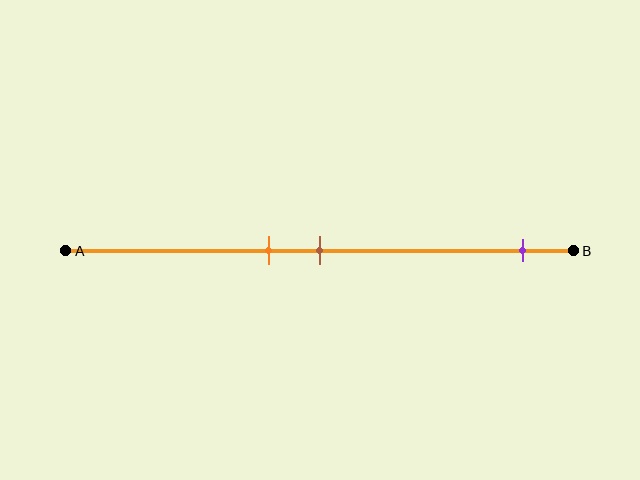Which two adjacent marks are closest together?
The orange and brown marks are the closest adjacent pair.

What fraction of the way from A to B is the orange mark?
The orange mark is approximately 40% (0.4) of the way from A to B.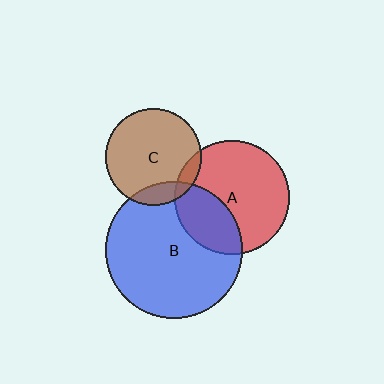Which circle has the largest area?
Circle B (blue).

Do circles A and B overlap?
Yes.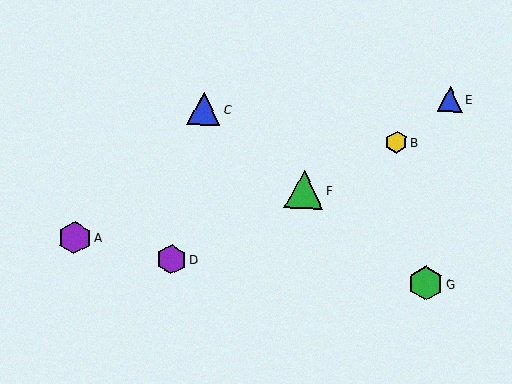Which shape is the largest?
The green triangle (labeled F) is the largest.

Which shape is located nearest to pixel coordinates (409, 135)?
The yellow hexagon (labeled B) at (396, 143) is nearest to that location.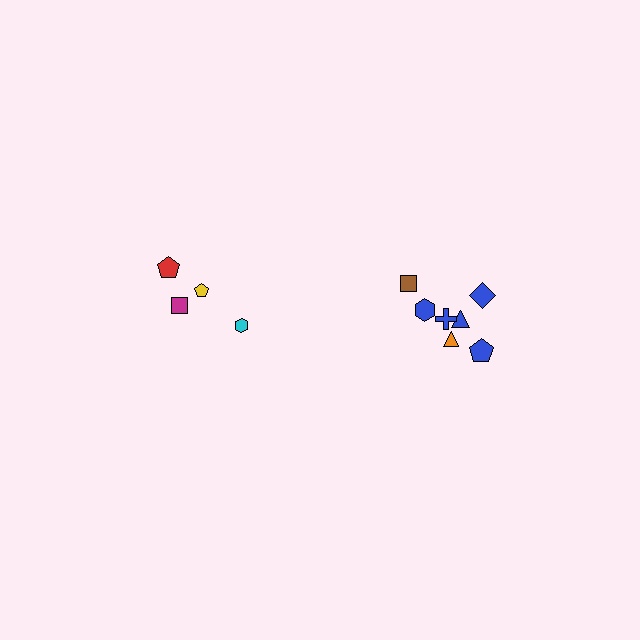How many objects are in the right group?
There are 7 objects.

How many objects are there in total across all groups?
There are 11 objects.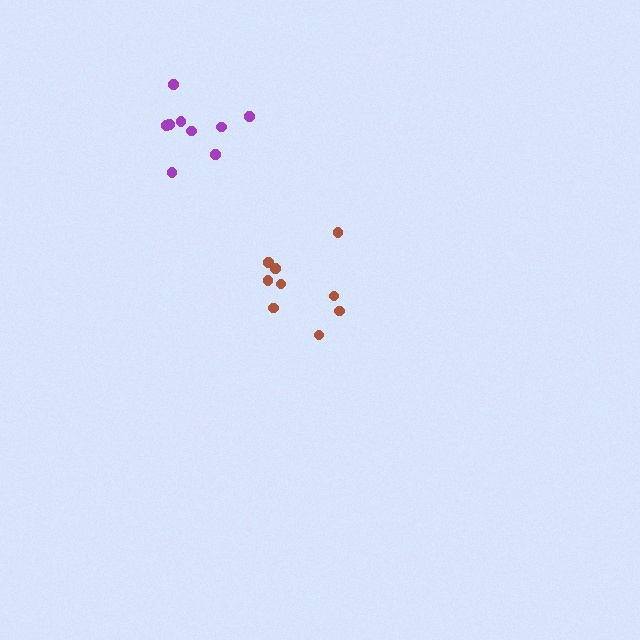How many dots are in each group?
Group 1: 9 dots, Group 2: 9 dots (18 total).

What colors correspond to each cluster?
The clusters are colored: purple, brown.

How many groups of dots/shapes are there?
There are 2 groups.